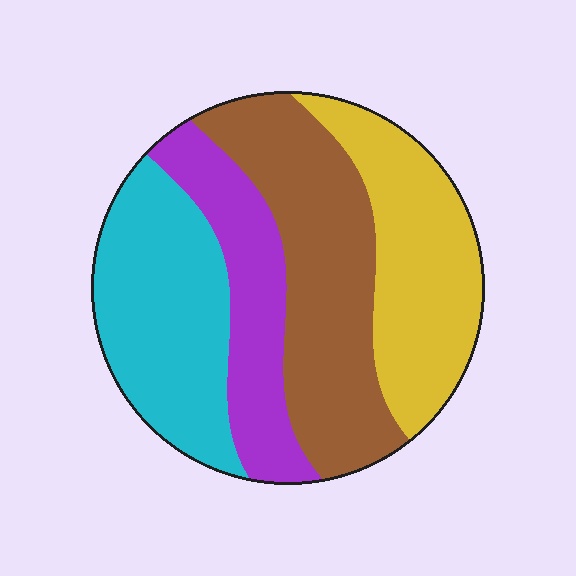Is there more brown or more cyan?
Brown.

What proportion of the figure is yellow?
Yellow covers 25% of the figure.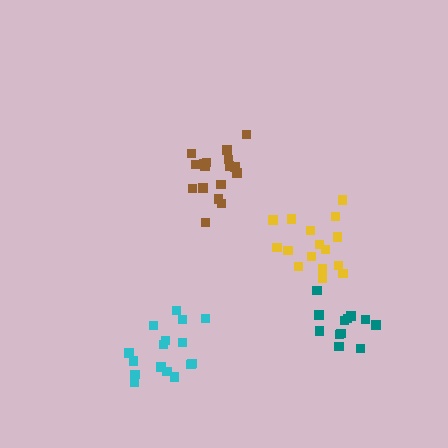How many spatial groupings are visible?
There are 4 spatial groupings.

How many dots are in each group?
Group 1: 17 dots, Group 2: 16 dots, Group 3: 12 dots, Group 4: 16 dots (61 total).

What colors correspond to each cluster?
The clusters are colored: brown, cyan, teal, yellow.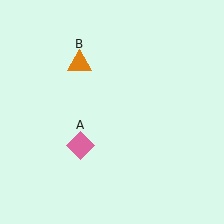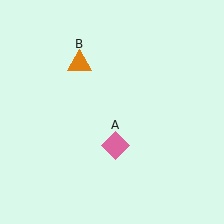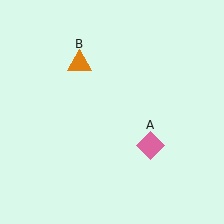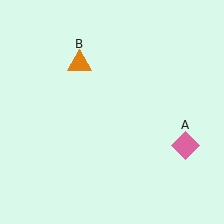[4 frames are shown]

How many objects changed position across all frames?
1 object changed position: pink diamond (object A).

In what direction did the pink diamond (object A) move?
The pink diamond (object A) moved right.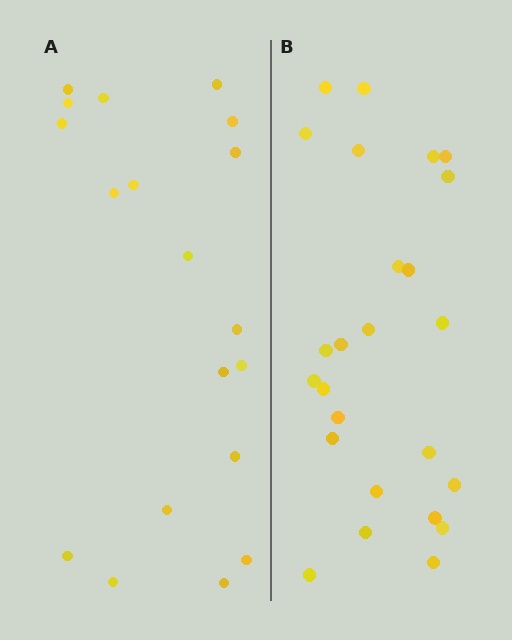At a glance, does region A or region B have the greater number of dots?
Region B (the right region) has more dots.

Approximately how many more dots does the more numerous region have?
Region B has about 6 more dots than region A.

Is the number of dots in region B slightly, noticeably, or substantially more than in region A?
Region B has noticeably more, but not dramatically so. The ratio is roughly 1.3 to 1.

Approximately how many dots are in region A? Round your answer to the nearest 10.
About 20 dots. (The exact count is 19, which rounds to 20.)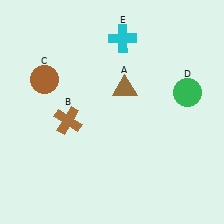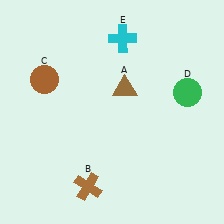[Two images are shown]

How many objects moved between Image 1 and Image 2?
1 object moved between the two images.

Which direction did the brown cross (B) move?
The brown cross (B) moved down.